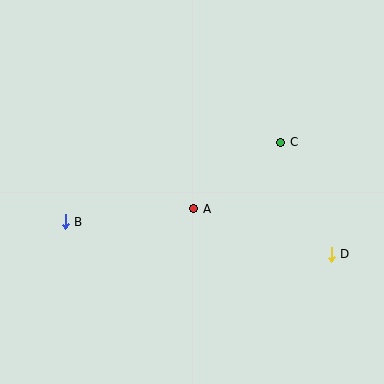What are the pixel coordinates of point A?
Point A is at (194, 209).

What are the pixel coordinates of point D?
Point D is at (331, 254).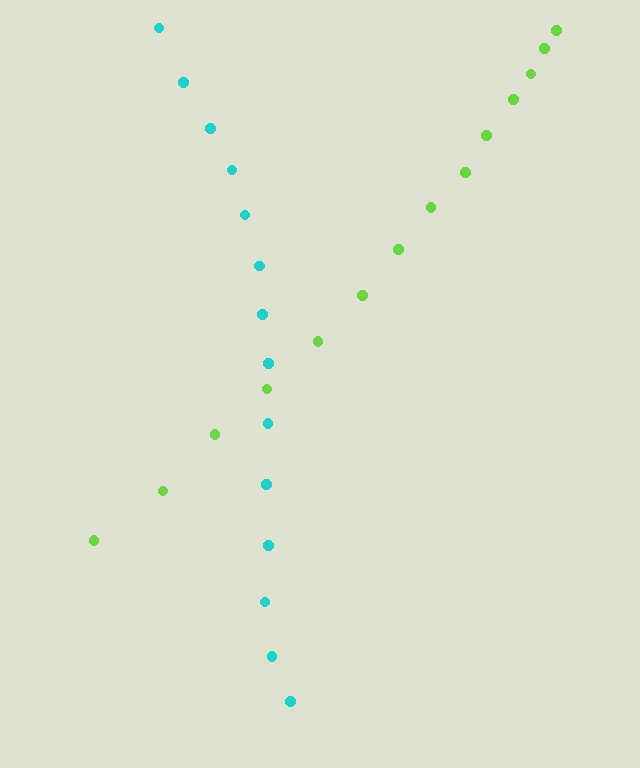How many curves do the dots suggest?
There are 2 distinct paths.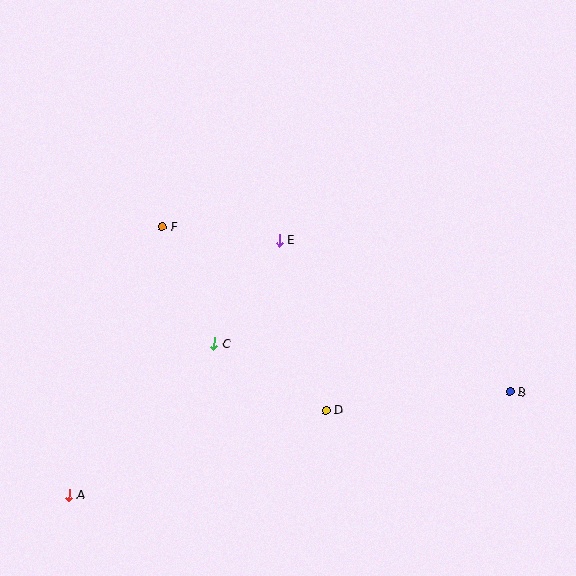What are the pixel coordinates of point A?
Point A is at (69, 495).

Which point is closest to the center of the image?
Point E at (279, 240) is closest to the center.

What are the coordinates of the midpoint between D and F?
The midpoint between D and F is at (244, 318).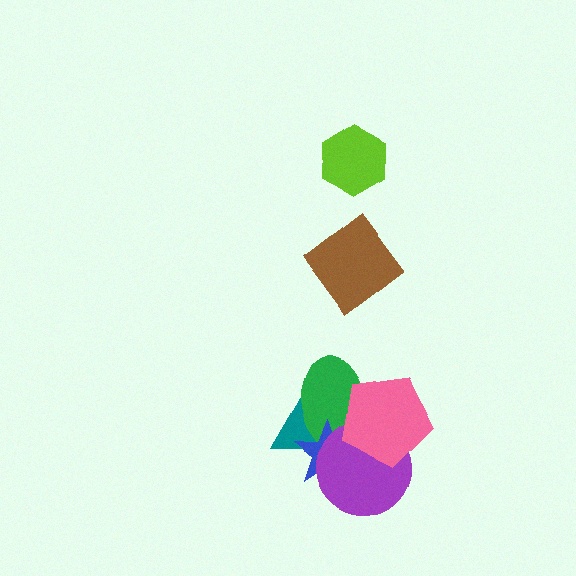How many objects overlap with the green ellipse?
4 objects overlap with the green ellipse.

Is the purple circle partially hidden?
Yes, it is partially covered by another shape.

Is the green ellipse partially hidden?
Yes, it is partially covered by another shape.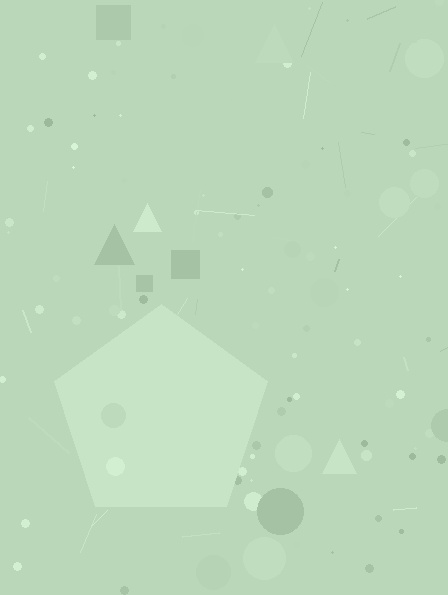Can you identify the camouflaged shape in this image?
The camouflaged shape is a pentagon.